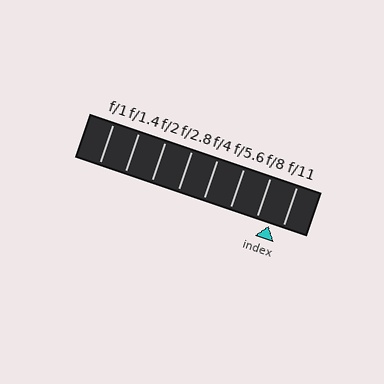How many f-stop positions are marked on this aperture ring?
There are 8 f-stop positions marked.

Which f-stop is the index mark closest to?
The index mark is closest to f/11.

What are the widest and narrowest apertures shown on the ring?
The widest aperture shown is f/1 and the narrowest is f/11.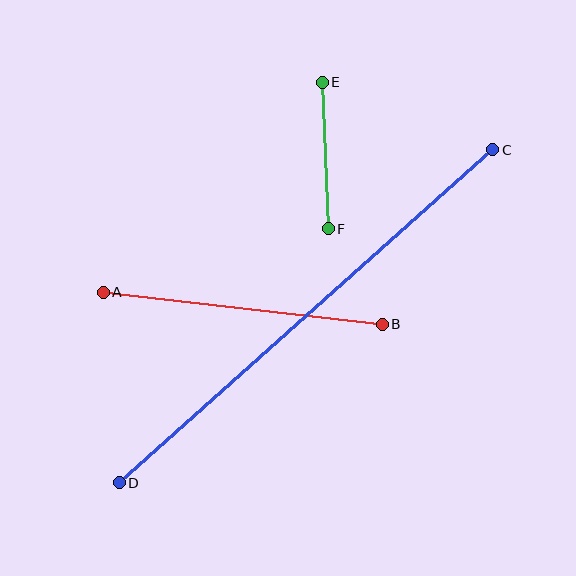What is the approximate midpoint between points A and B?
The midpoint is at approximately (243, 308) pixels.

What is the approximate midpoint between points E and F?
The midpoint is at approximately (325, 155) pixels.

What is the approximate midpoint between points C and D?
The midpoint is at approximately (306, 316) pixels.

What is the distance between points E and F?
The distance is approximately 147 pixels.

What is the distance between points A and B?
The distance is approximately 281 pixels.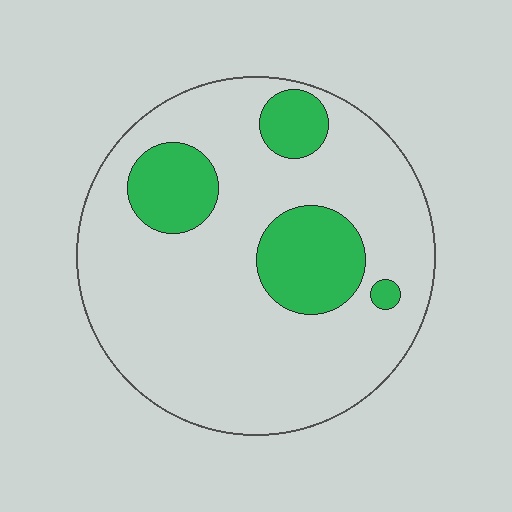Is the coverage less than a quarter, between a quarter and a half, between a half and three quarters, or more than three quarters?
Less than a quarter.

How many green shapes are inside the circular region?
4.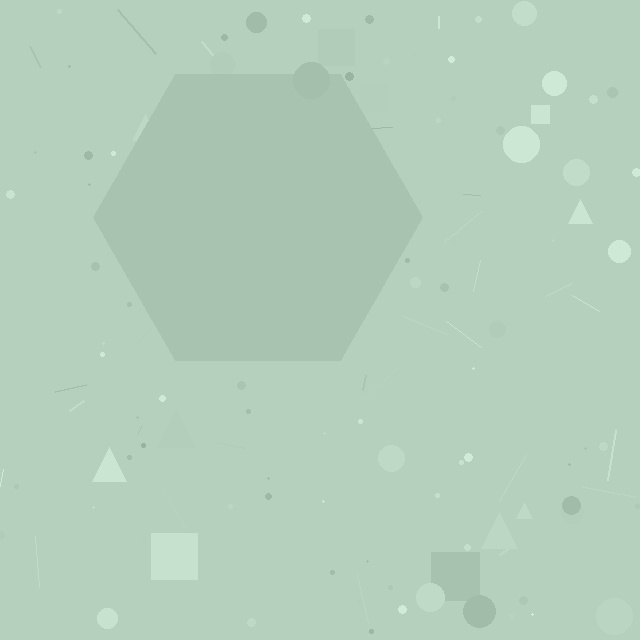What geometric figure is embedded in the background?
A hexagon is embedded in the background.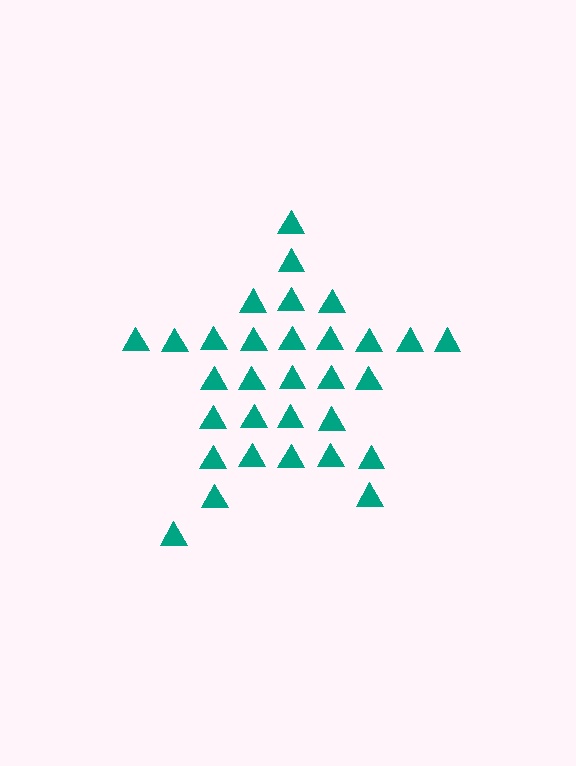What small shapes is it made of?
It is made of small triangles.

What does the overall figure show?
The overall figure shows a star.